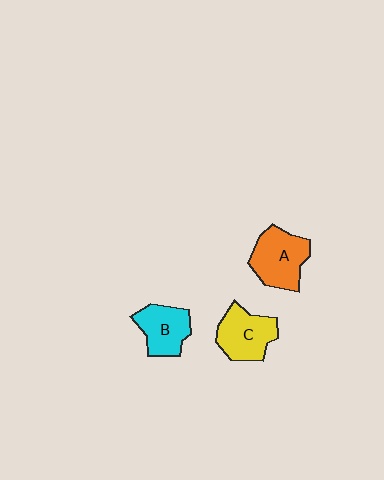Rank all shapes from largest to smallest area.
From largest to smallest: A (orange), C (yellow), B (cyan).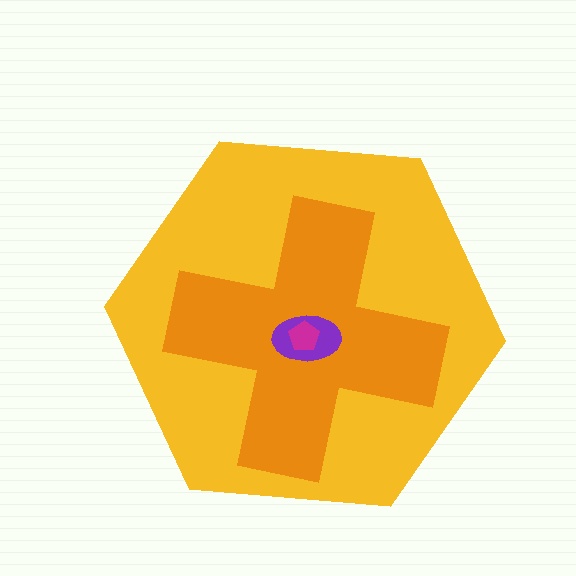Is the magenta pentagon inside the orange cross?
Yes.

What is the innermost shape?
The magenta pentagon.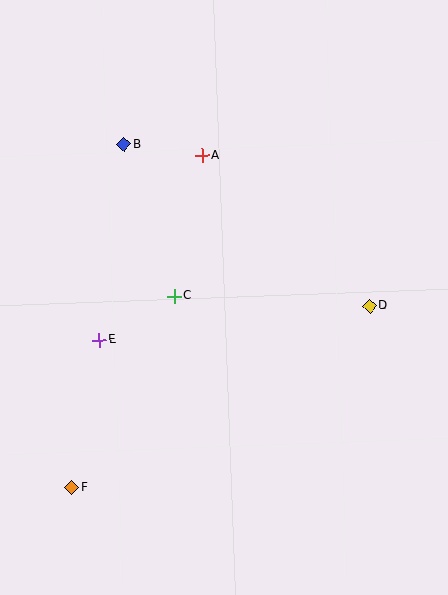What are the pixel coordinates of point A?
Point A is at (202, 156).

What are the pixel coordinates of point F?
Point F is at (72, 488).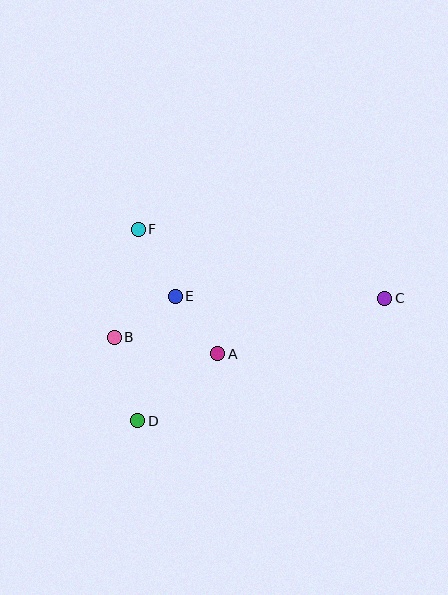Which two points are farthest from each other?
Points C and D are farthest from each other.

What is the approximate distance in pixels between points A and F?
The distance between A and F is approximately 148 pixels.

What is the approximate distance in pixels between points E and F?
The distance between E and F is approximately 76 pixels.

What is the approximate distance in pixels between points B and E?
The distance between B and E is approximately 74 pixels.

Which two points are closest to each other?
Points A and E are closest to each other.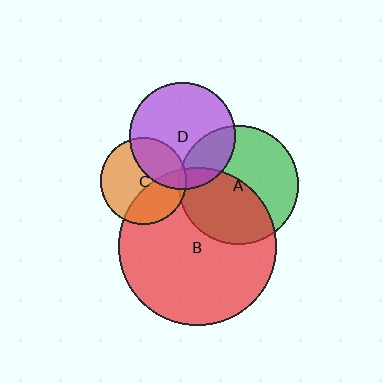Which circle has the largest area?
Circle B (red).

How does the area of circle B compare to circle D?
Approximately 2.2 times.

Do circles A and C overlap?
Yes.